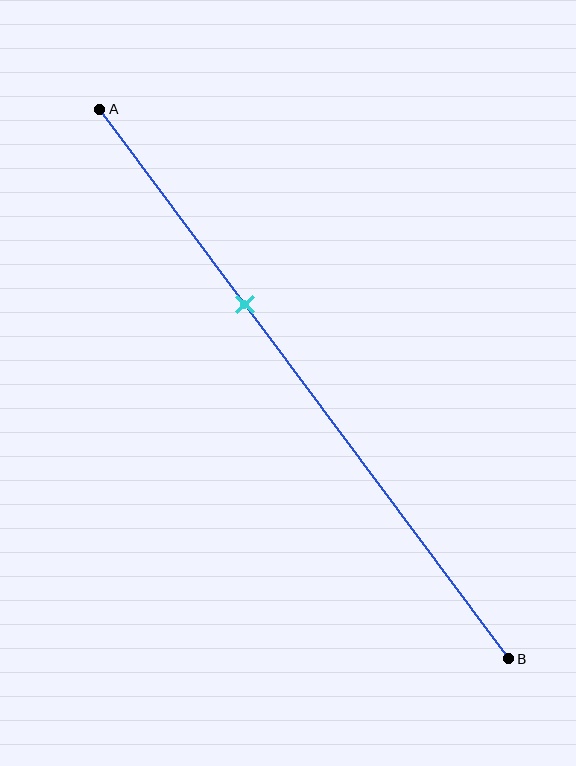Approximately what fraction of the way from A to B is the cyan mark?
The cyan mark is approximately 35% of the way from A to B.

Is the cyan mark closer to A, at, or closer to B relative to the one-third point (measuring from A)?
The cyan mark is approximately at the one-third point of segment AB.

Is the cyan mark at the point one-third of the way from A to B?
Yes, the mark is approximately at the one-third point.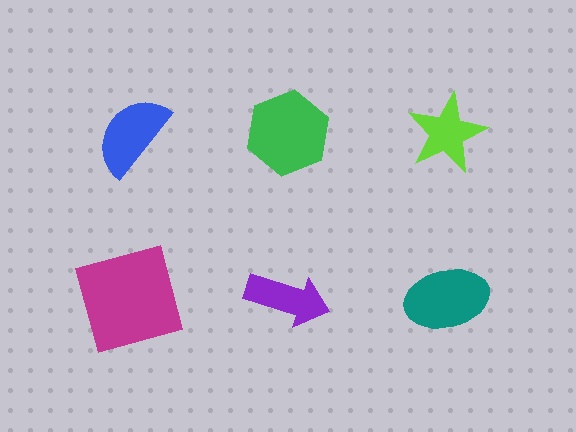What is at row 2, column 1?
A magenta square.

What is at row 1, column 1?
A blue semicircle.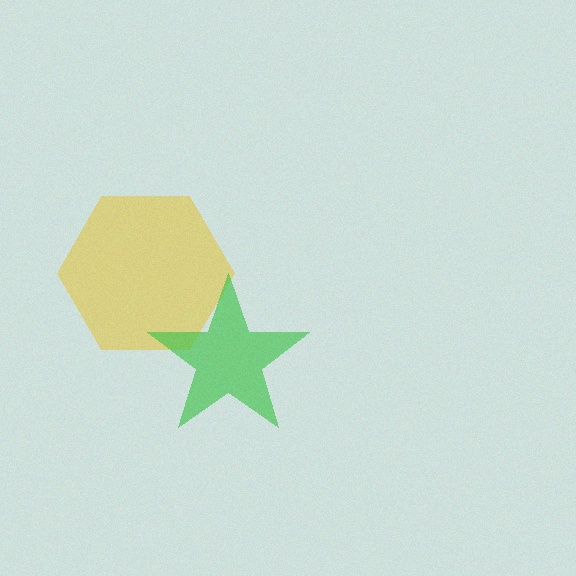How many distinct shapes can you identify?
There are 2 distinct shapes: a yellow hexagon, a green star.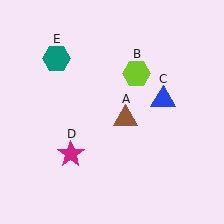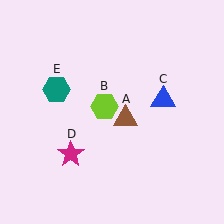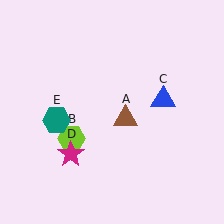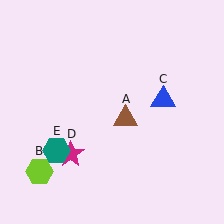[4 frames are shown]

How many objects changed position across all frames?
2 objects changed position: lime hexagon (object B), teal hexagon (object E).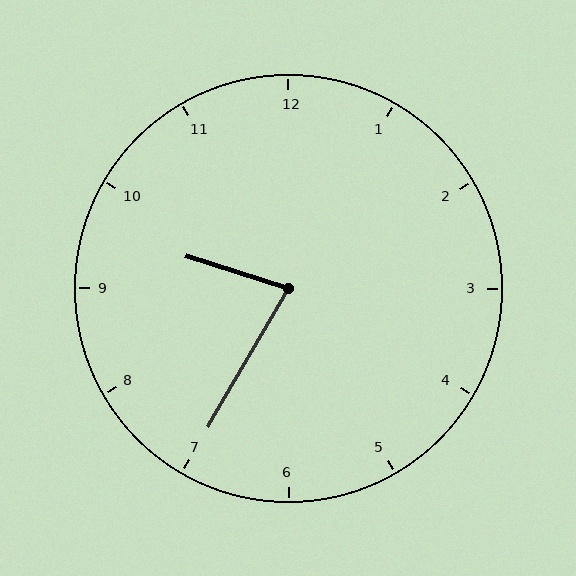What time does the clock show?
9:35.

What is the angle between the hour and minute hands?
Approximately 78 degrees.